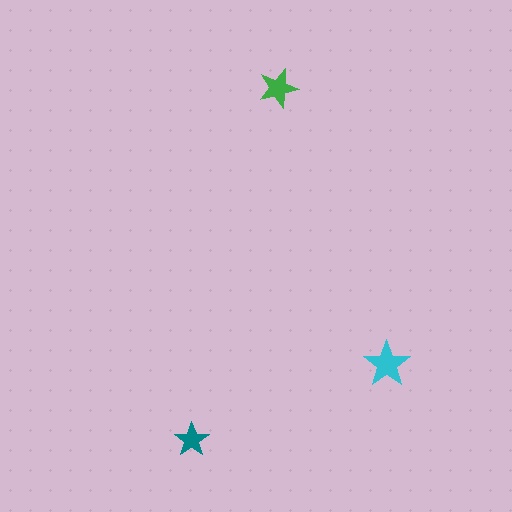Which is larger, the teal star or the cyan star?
The cyan one.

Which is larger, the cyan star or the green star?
The cyan one.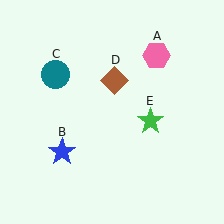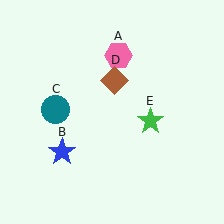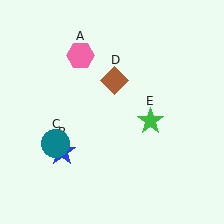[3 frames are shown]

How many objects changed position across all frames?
2 objects changed position: pink hexagon (object A), teal circle (object C).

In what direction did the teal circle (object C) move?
The teal circle (object C) moved down.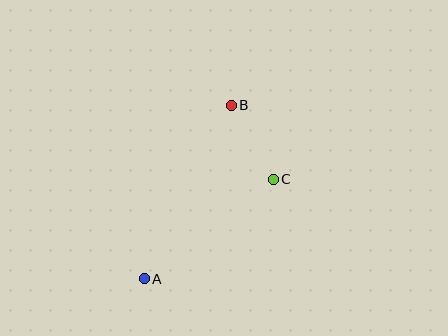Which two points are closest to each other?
Points B and C are closest to each other.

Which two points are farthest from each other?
Points A and B are farthest from each other.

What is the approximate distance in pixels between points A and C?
The distance between A and C is approximately 163 pixels.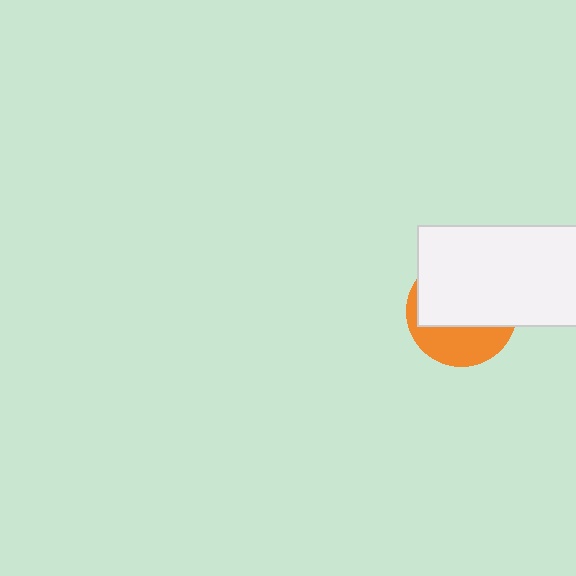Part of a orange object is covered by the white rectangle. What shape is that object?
It is a circle.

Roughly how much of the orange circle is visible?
A small part of it is visible (roughly 36%).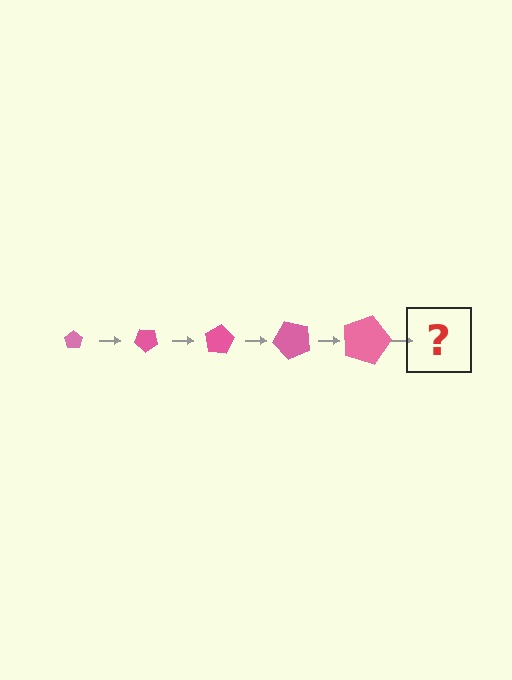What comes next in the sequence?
The next element should be a pentagon, larger than the previous one and rotated 200 degrees from the start.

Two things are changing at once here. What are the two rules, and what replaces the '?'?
The two rules are that the pentagon grows larger each step and it rotates 40 degrees each step. The '?' should be a pentagon, larger than the previous one and rotated 200 degrees from the start.